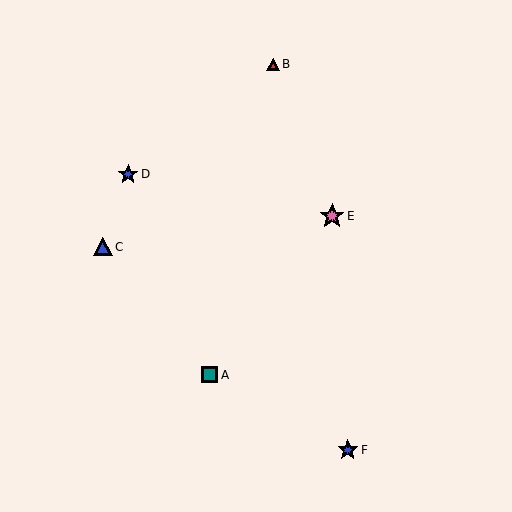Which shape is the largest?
The pink star (labeled E) is the largest.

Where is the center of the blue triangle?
The center of the blue triangle is at (103, 247).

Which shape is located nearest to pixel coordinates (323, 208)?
The pink star (labeled E) at (332, 216) is nearest to that location.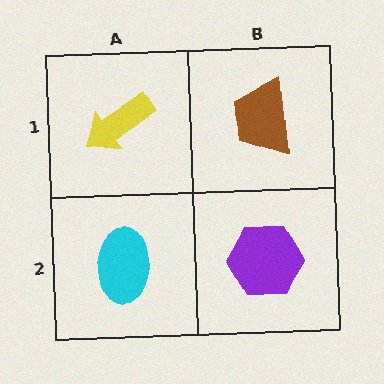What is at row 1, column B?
A brown trapezoid.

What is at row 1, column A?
A yellow arrow.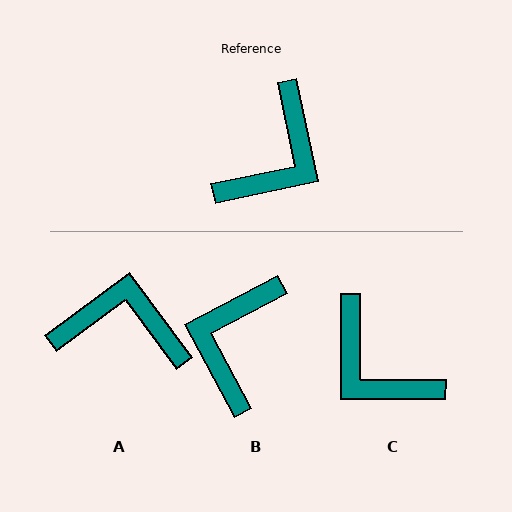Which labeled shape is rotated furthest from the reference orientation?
B, about 164 degrees away.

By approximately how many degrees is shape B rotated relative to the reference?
Approximately 164 degrees clockwise.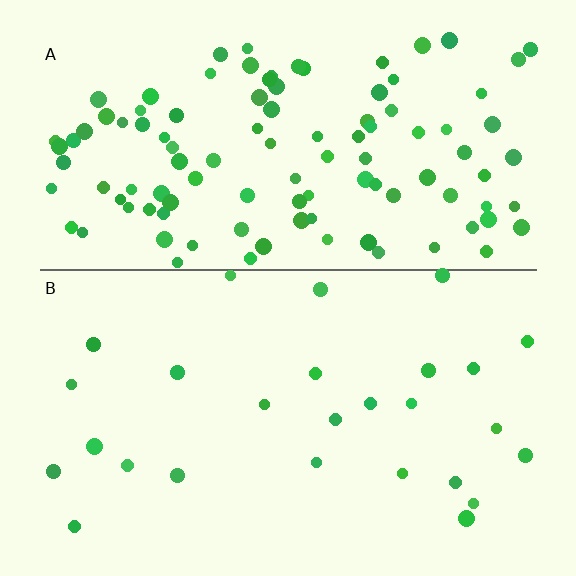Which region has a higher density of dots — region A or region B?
A (the top).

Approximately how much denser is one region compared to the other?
Approximately 4.0× — region A over region B.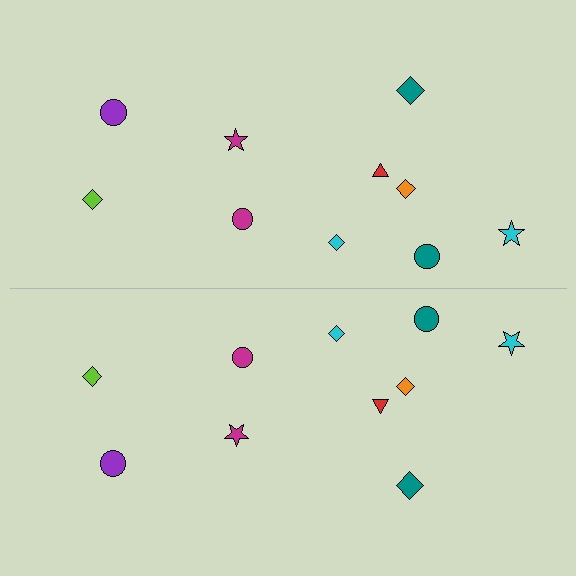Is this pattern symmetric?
Yes, this pattern has bilateral (reflection) symmetry.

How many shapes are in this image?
There are 20 shapes in this image.